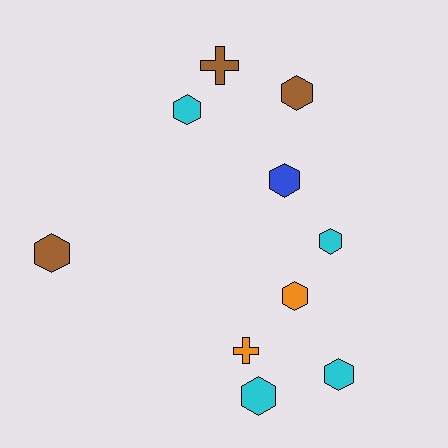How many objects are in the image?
There are 10 objects.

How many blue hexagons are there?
There is 1 blue hexagon.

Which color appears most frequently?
Cyan, with 4 objects.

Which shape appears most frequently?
Hexagon, with 8 objects.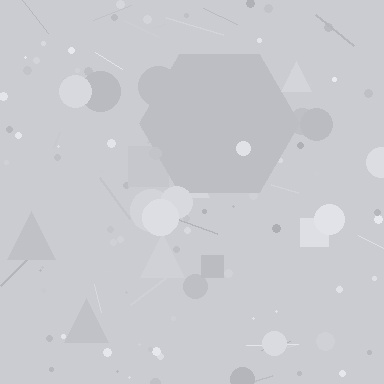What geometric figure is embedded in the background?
A hexagon is embedded in the background.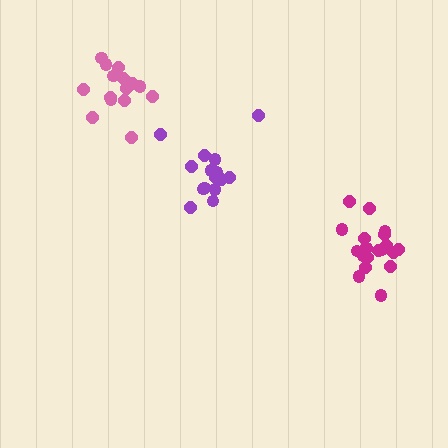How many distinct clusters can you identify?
There are 3 distinct clusters.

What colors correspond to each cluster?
The clusters are colored: purple, pink, magenta.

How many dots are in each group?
Group 1: 15 dots, Group 2: 16 dots, Group 3: 20 dots (51 total).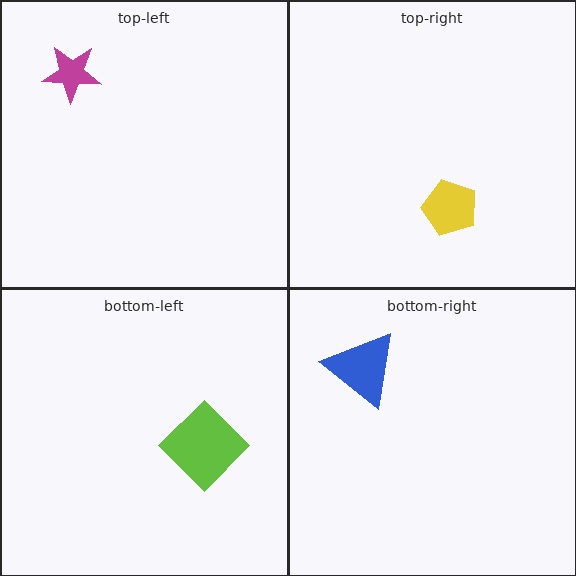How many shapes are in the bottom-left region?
1.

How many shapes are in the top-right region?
1.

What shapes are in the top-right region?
The yellow pentagon.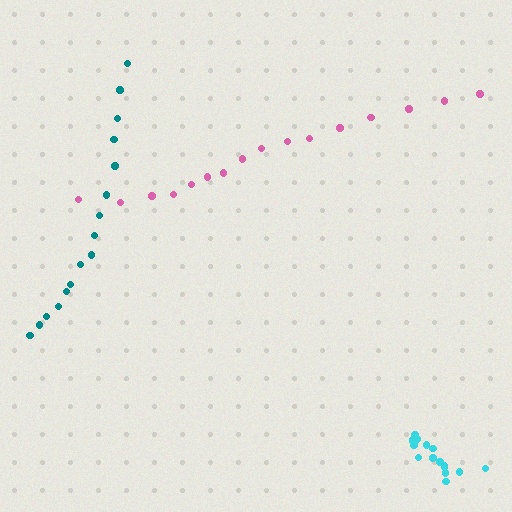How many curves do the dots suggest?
There are 3 distinct paths.